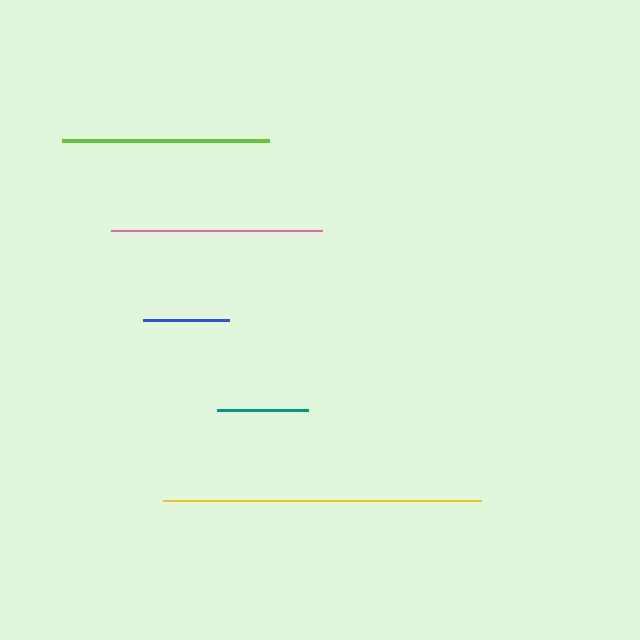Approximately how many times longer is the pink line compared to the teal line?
The pink line is approximately 2.3 times the length of the teal line.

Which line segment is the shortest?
The blue line is the shortest at approximately 87 pixels.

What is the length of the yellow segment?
The yellow segment is approximately 318 pixels long.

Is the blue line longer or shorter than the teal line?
The teal line is longer than the blue line.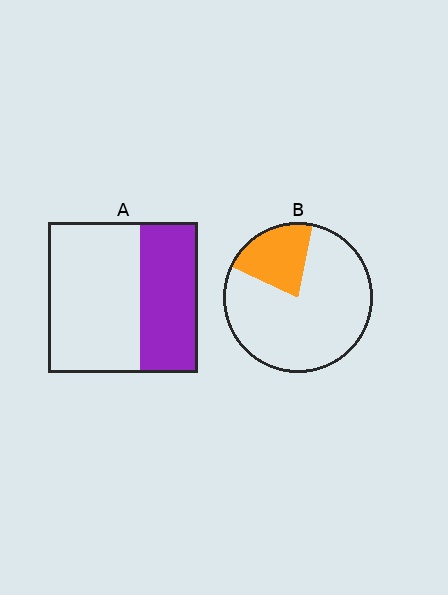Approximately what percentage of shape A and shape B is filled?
A is approximately 40% and B is approximately 20%.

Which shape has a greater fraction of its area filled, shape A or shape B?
Shape A.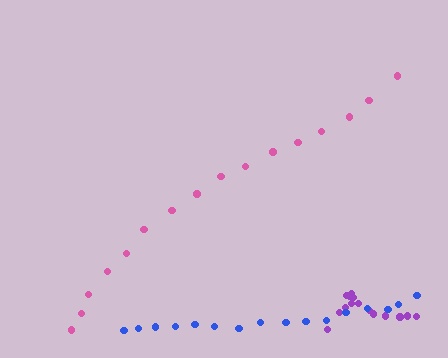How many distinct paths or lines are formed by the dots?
There are 3 distinct paths.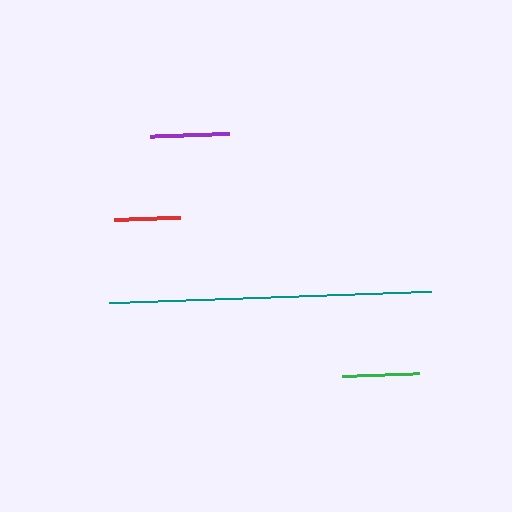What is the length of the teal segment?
The teal segment is approximately 324 pixels long.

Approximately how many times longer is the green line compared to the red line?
The green line is approximately 1.2 times the length of the red line.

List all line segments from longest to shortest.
From longest to shortest: teal, purple, green, red.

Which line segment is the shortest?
The red line is the shortest at approximately 66 pixels.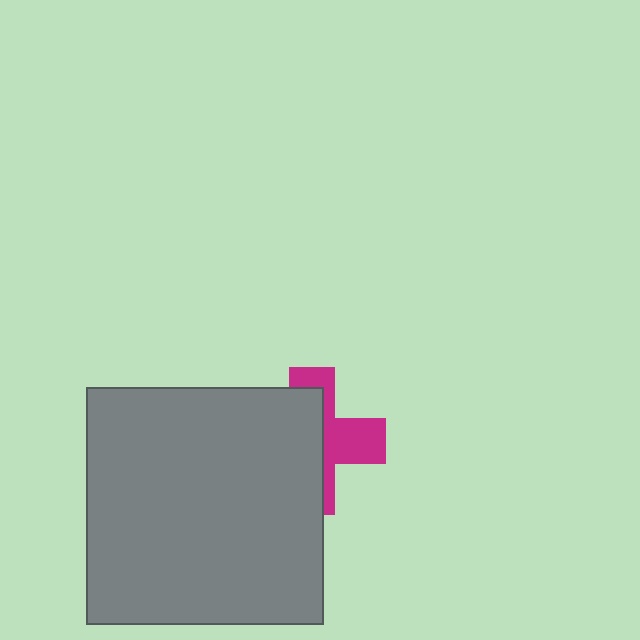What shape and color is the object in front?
The object in front is a gray square.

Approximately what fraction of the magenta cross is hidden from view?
Roughly 59% of the magenta cross is hidden behind the gray square.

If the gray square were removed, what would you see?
You would see the complete magenta cross.